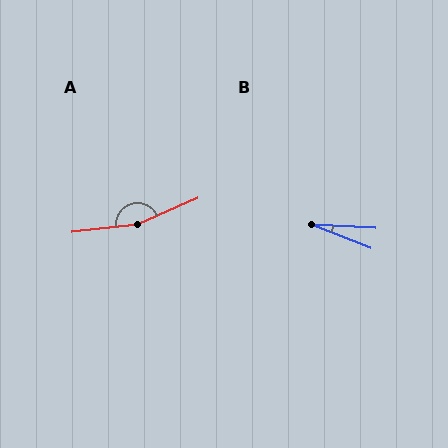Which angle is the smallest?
B, at approximately 18 degrees.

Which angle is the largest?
A, at approximately 163 degrees.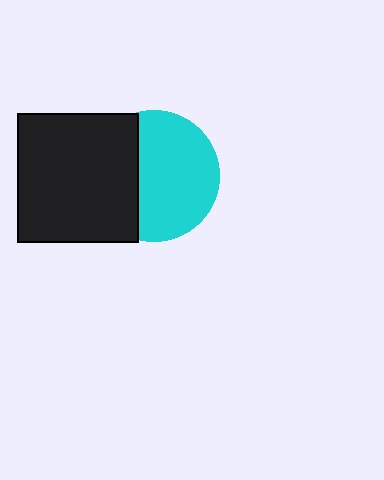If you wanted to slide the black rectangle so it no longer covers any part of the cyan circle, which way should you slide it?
Slide it left — that is the most direct way to separate the two shapes.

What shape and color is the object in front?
The object in front is a black rectangle.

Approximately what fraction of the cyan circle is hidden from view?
Roughly 36% of the cyan circle is hidden behind the black rectangle.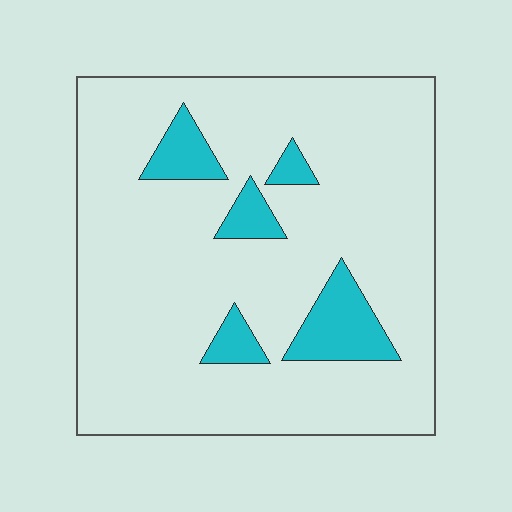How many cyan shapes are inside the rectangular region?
5.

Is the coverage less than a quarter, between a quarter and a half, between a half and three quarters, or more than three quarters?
Less than a quarter.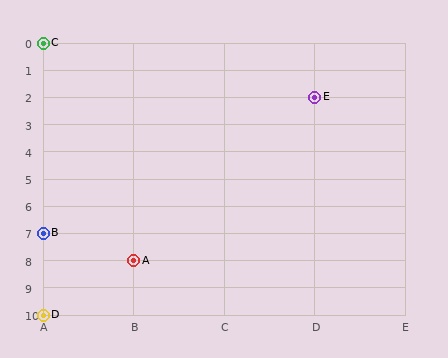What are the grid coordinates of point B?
Point B is at grid coordinates (A, 7).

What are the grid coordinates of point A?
Point A is at grid coordinates (B, 8).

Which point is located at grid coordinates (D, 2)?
Point E is at (D, 2).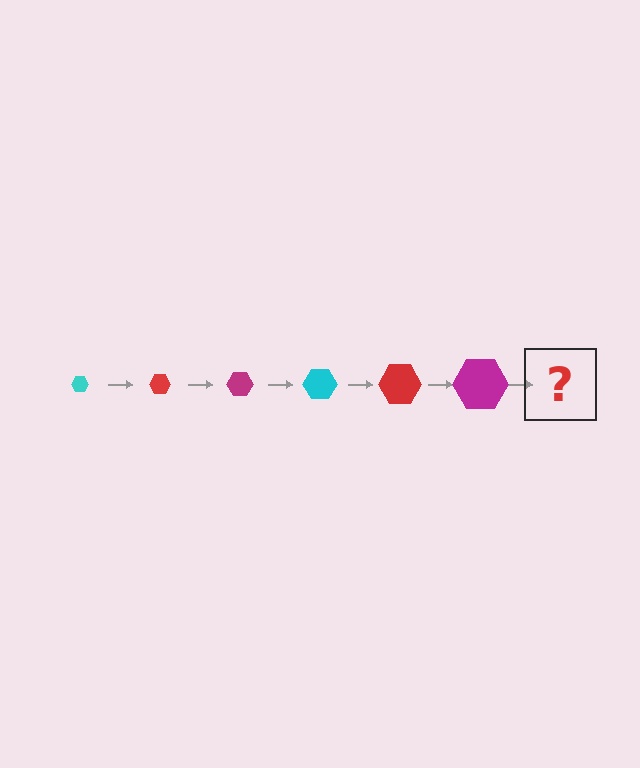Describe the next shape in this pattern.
It should be a cyan hexagon, larger than the previous one.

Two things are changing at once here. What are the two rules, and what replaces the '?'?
The two rules are that the hexagon grows larger each step and the color cycles through cyan, red, and magenta. The '?' should be a cyan hexagon, larger than the previous one.